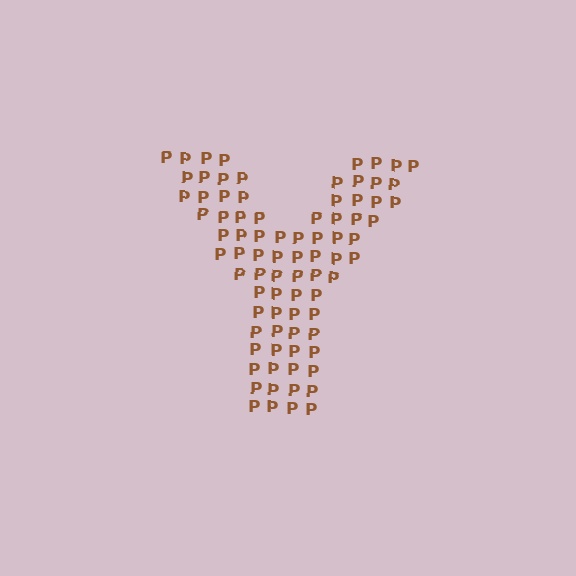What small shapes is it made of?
It is made of small letter P's.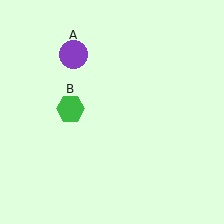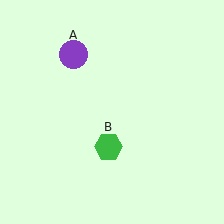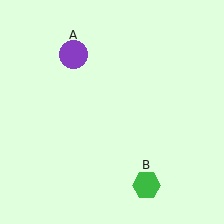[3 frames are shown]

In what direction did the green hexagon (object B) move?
The green hexagon (object B) moved down and to the right.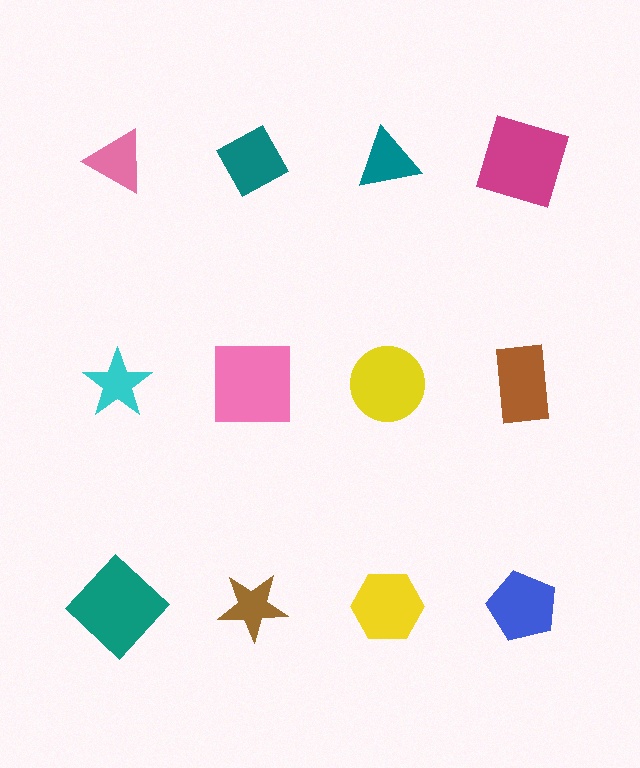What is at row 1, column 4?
A magenta square.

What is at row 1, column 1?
A pink triangle.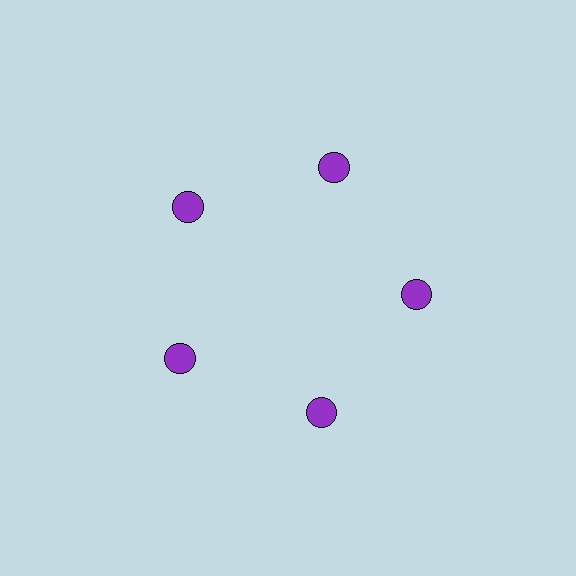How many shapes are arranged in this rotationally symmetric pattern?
There are 5 shapes, arranged in 5 groups of 1.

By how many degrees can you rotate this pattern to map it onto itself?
The pattern maps onto itself every 72 degrees of rotation.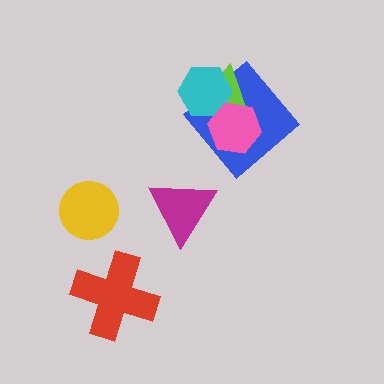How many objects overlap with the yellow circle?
0 objects overlap with the yellow circle.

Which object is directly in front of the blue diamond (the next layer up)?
The lime triangle is directly in front of the blue diamond.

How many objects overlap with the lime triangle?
3 objects overlap with the lime triangle.